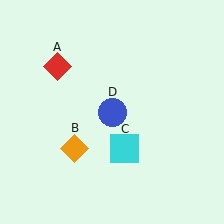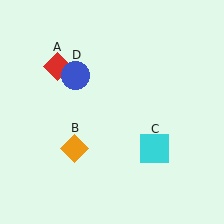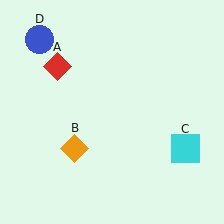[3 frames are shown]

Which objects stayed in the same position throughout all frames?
Red diamond (object A) and orange diamond (object B) remained stationary.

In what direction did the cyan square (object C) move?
The cyan square (object C) moved right.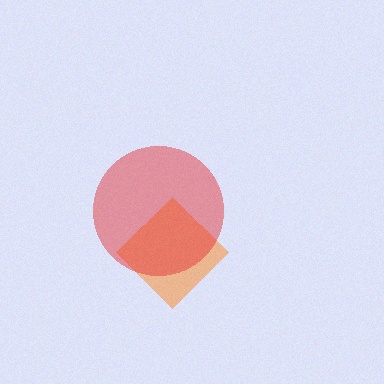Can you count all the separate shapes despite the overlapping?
Yes, there are 2 separate shapes.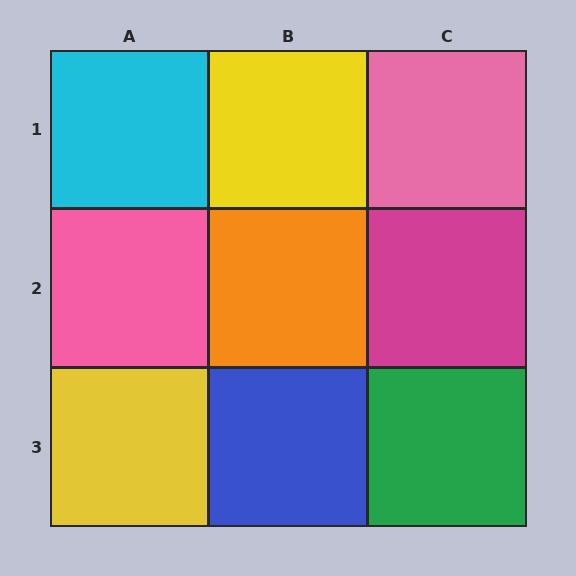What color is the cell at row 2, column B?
Orange.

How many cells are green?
1 cell is green.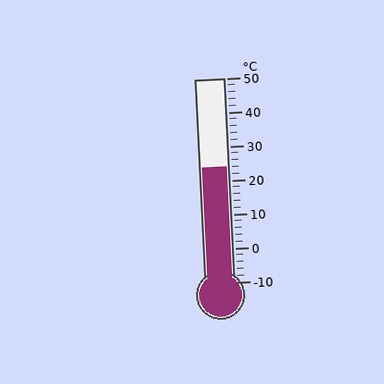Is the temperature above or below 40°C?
The temperature is below 40°C.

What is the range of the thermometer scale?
The thermometer scale ranges from -10°C to 50°C.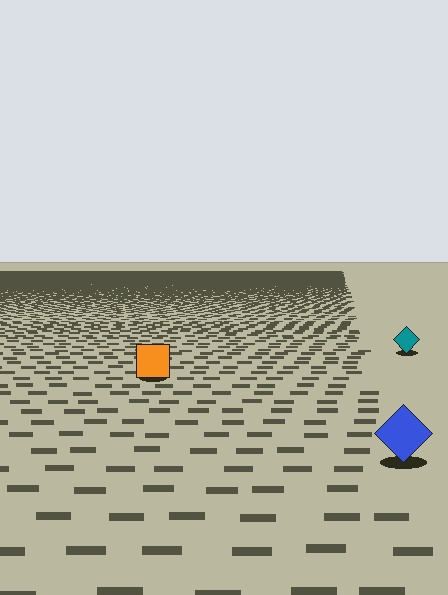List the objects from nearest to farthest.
From nearest to farthest: the blue diamond, the orange square, the teal diamond.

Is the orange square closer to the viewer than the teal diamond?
Yes. The orange square is closer — you can tell from the texture gradient: the ground texture is coarser near it.